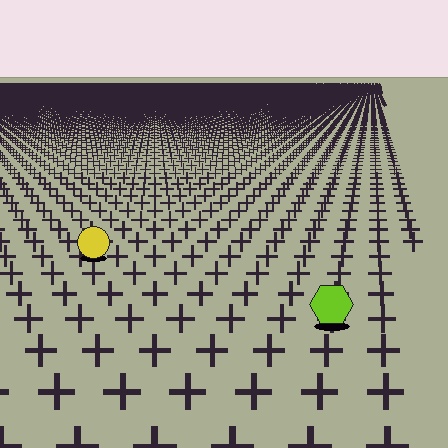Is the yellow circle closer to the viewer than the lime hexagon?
No. The lime hexagon is closer — you can tell from the texture gradient: the ground texture is coarser near it.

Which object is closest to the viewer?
The lime hexagon is closest. The texture marks near it are larger and more spread out.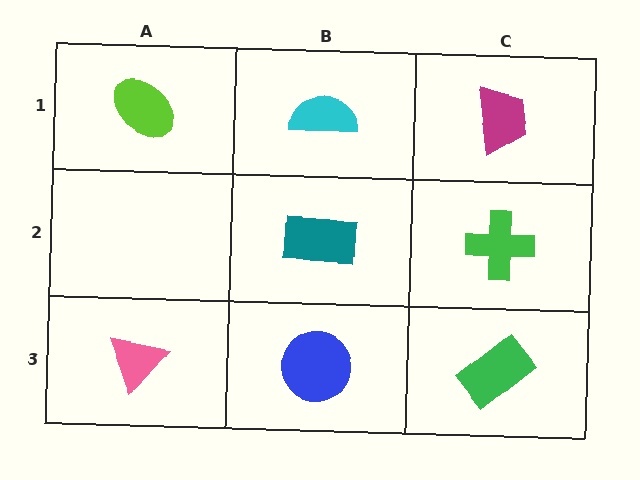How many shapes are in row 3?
3 shapes.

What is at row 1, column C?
A magenta trapezoid.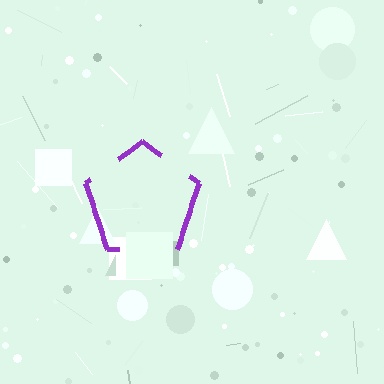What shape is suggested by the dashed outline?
The dashed outline suggests a pentagon.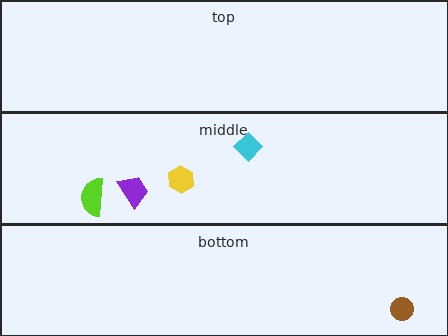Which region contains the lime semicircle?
The middle region.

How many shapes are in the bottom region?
1.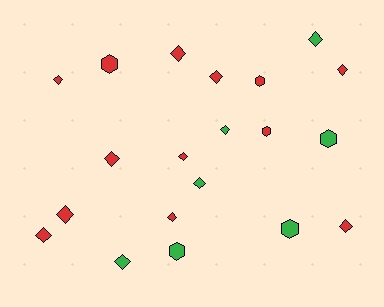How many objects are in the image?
There are 20 objects.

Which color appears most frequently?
Red, with 13 objects.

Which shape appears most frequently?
Diamond, with 14 objects.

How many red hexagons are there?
There are 3 red hexagons.